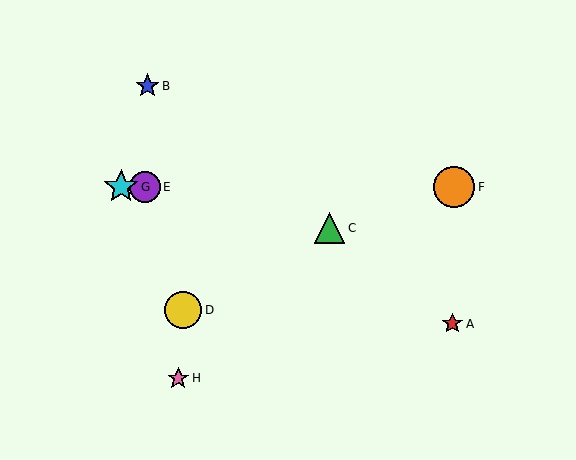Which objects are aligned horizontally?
Objects E, F, G are aligned horizontally.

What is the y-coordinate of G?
Object G is at y≈187.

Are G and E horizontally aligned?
Yes, both are at y≈187.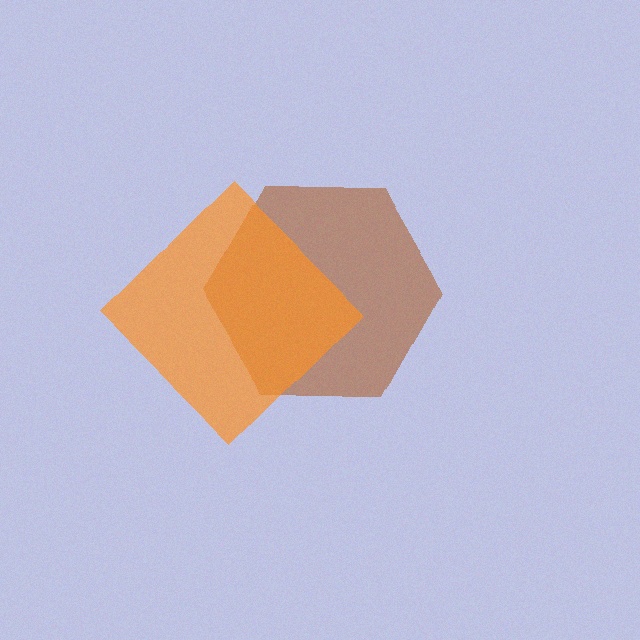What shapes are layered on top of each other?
The layered shapes are: a brown hexagon, an orange diamond.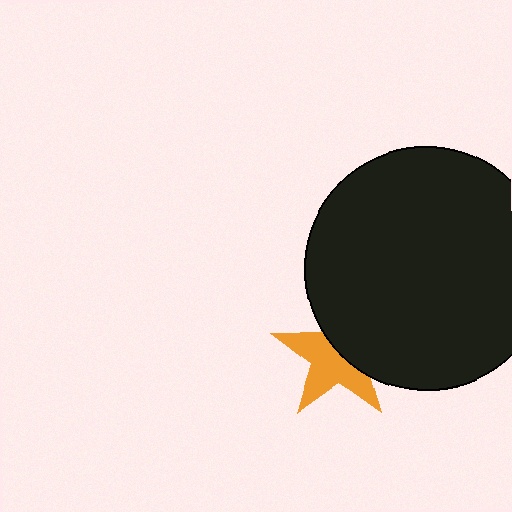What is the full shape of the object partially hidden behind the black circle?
The partially hidden object is an orange star.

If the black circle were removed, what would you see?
You would see the complete orange star.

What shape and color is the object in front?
The object in front is a black circle.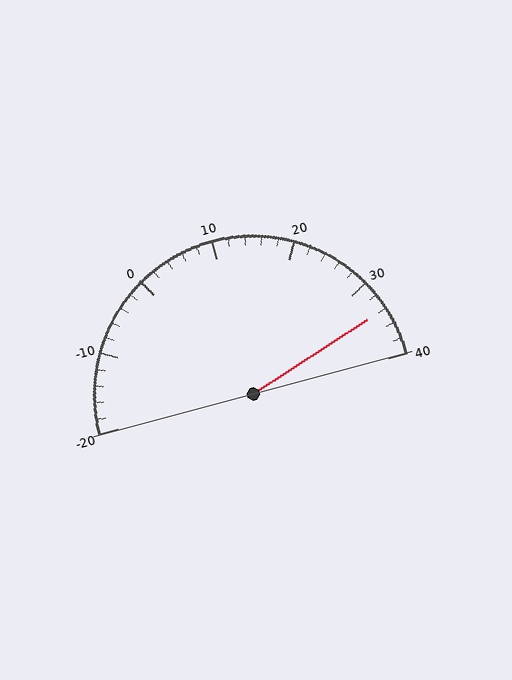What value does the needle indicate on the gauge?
The needle indicates approximately 34.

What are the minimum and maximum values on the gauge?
The gauge ranges from -20 to 40.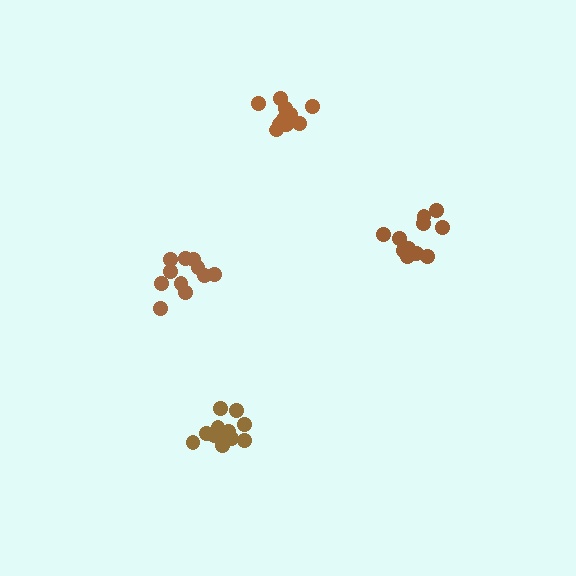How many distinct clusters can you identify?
There are 4 distinct clusters.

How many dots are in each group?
Group 1: 11 dots, Group 2: 12 dots, Group 3: 11 dots, Group 4: 10 dots (44 total).